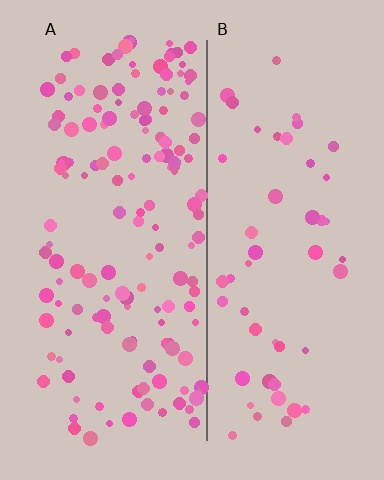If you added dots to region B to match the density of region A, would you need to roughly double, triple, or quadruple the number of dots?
Approximately triple.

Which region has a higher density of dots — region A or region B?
A (the left).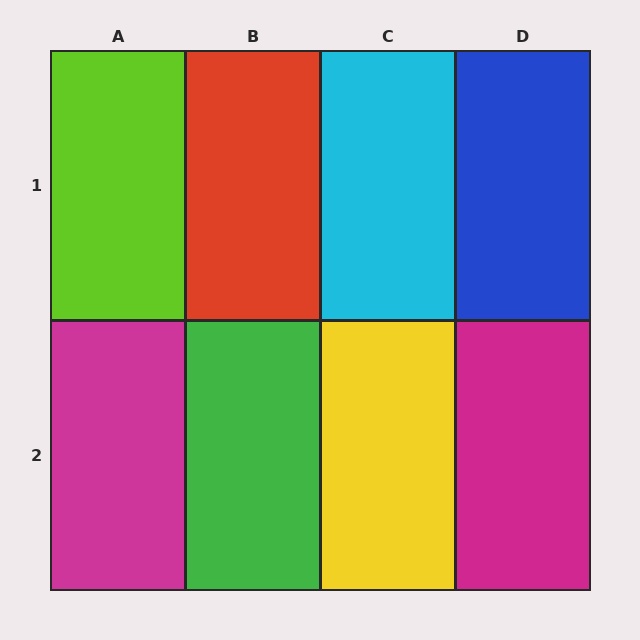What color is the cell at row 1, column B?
Red.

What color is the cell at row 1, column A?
Lime.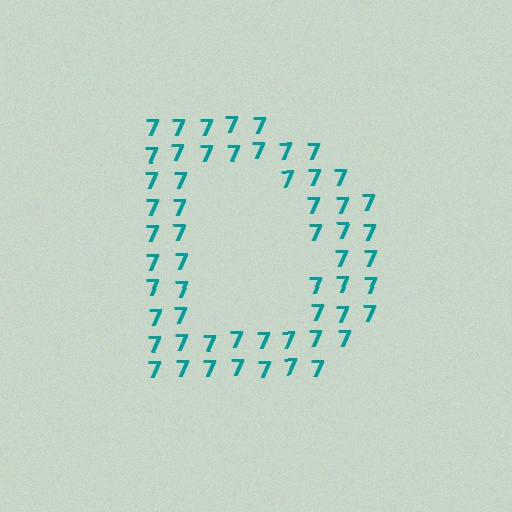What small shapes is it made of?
It is made of small digit 7's.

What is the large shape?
The large shape is the letter D.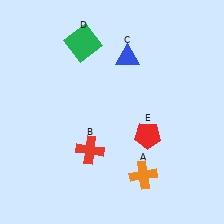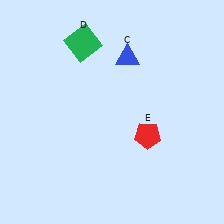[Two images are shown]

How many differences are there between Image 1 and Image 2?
There are 2 differences between the two images.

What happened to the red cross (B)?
The red cross (B) was removed in Image 2. It was in the bottom-left area of Image 1.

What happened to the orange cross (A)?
The orange cross (A) was removed in Image 2. It was in the bottom-right area of Image 1.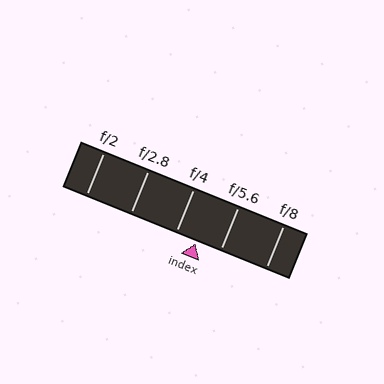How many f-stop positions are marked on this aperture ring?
There are 5 f-stop positions marked.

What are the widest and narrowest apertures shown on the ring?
The widest aperture shown is f/2 and the narrowest is f/8.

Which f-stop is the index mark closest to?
The index mark is closest to f/4.